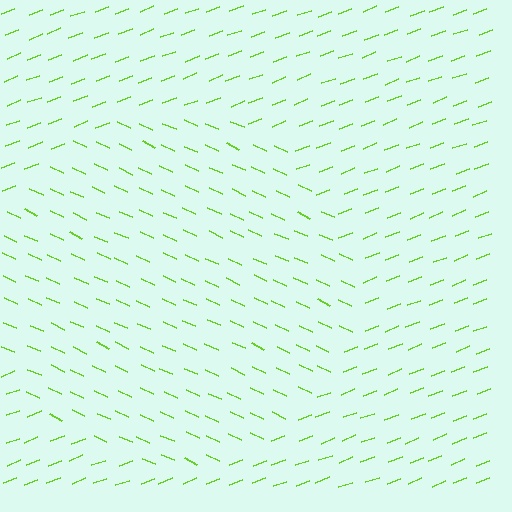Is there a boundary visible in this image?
Yes, there is a texture boundary formed by a change in line orientation.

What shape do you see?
I see a circle.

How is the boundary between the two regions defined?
The boundary is defined purely by a change in line orientation (approximately 45 degrees difference). All lines are the same color and thickness.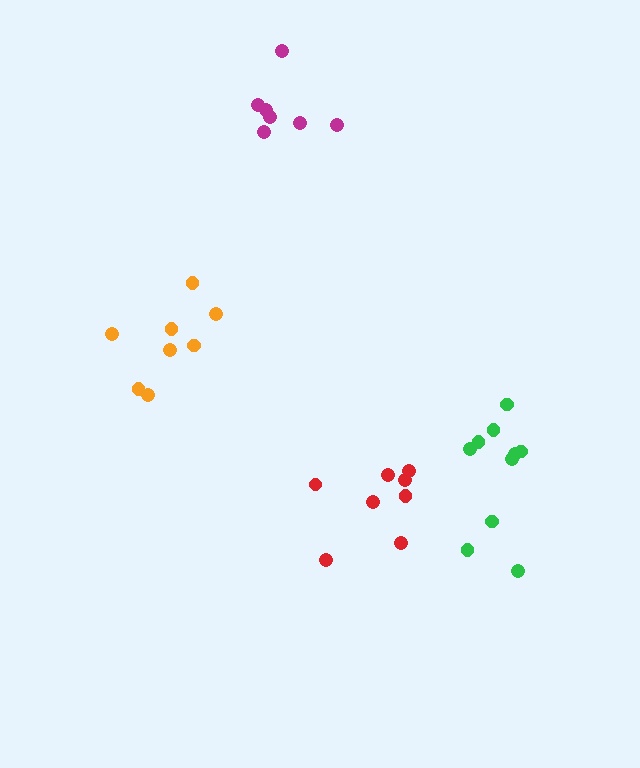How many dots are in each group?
Group 1: 7 dots, Group 2: 8 dots, Group 3: 8 dots, Group 4: 10 dots (33 total).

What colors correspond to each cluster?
The clusters are colored: magenta, red, orange, green.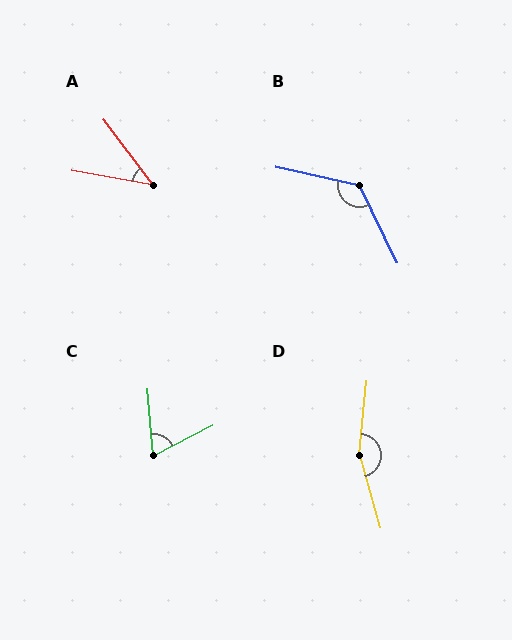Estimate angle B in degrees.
Approximately 128 degrees.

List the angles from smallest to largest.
A (43°), C (67°), B (128°), D (158°).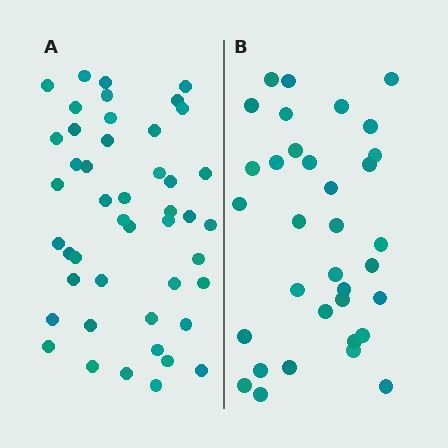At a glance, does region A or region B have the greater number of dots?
Region A (the left region) has more dots.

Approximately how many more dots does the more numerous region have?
Region A has roughly 12 or so more dots than region B.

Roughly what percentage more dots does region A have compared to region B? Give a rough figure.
About 35% more.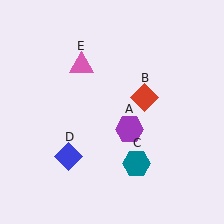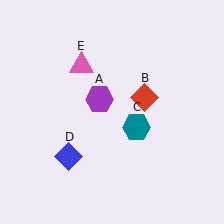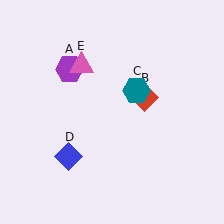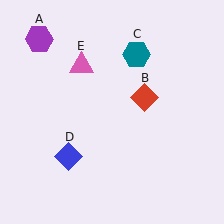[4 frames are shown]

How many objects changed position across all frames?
2 objects changed position: purple hexagon (object A), teal hexagon (object C).